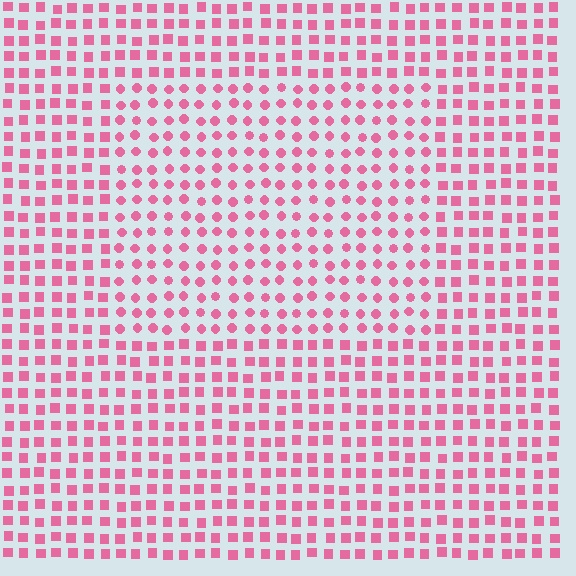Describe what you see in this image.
The image is filled with small pink elements arranged in a uniform grid. A rectangle-shaped region contains circles, while the surrounding area contains squares. The boundary is defined purely by the change in element shape.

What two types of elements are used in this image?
The image uses circles inside the rectangle region and squares outside it.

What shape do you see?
I see a rectangle.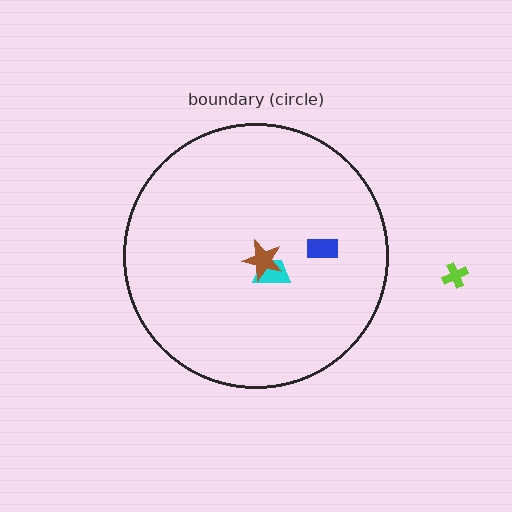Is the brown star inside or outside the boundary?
Inside.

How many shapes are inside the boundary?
3 inside, 1 outside.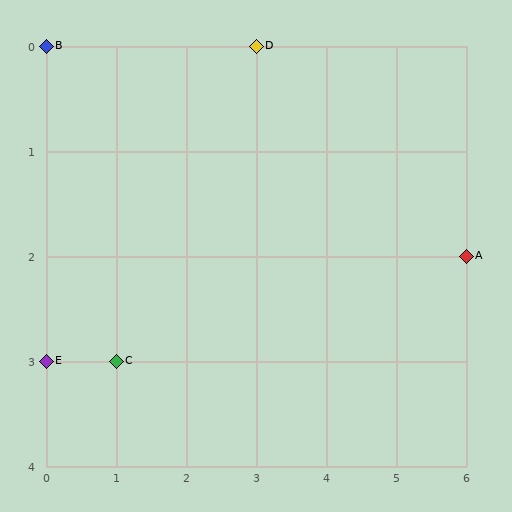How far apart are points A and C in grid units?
Points A and C are 5 columns and 1 row apart (about 5.1 grid units diagonally).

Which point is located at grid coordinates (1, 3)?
Point C is at (1, 3).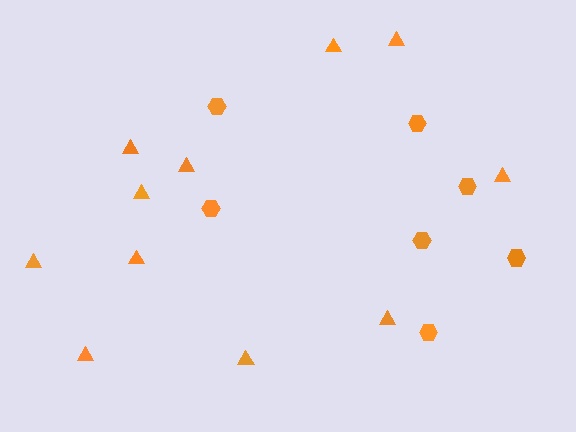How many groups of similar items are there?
There are 2 groups: one group of triangles (11) and one group of hexagons (7).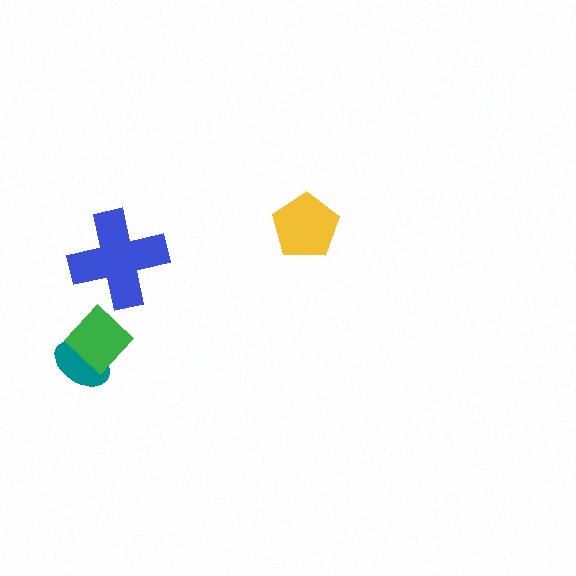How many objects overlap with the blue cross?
0 objects overlap with the blue cross.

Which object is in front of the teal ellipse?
The green diamond is in front of the teal ellipse.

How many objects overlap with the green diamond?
1 object overlaps with the green diamond.